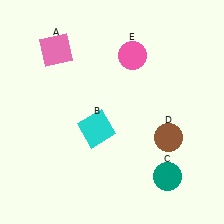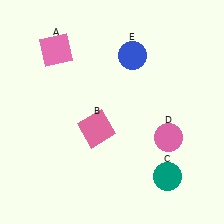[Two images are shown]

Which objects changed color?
B changed from cyan to pink. D changed from brown to pink. E changed from pink to blue.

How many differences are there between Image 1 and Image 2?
There are 3 differences between the two images.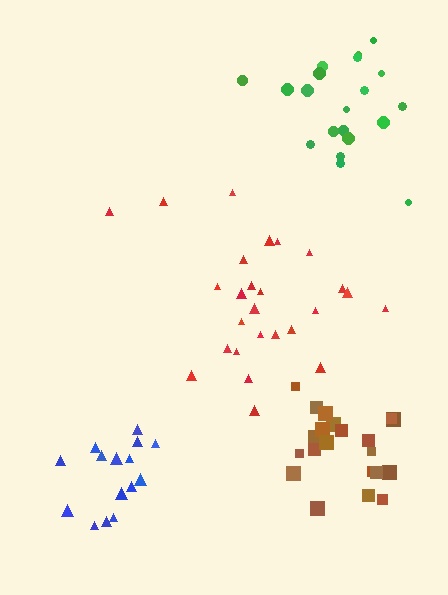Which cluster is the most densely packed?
Brown.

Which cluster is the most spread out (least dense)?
Red.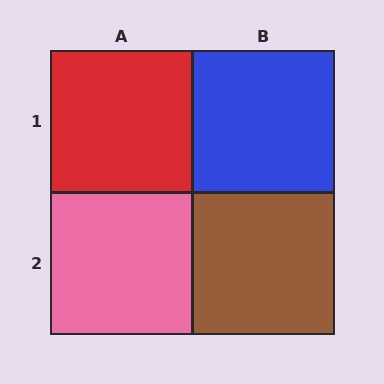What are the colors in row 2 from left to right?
Pink, brown.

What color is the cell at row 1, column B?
Blue.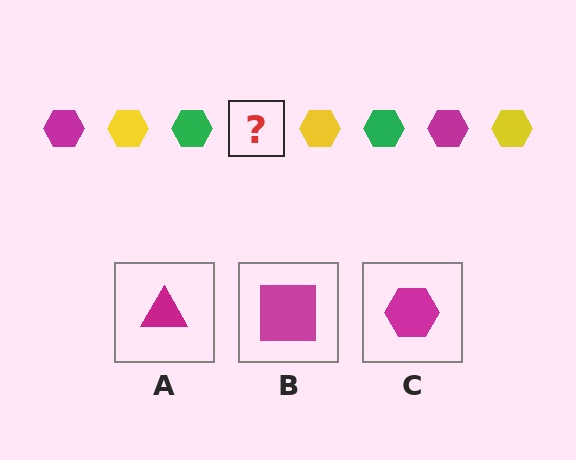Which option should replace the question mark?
Option C.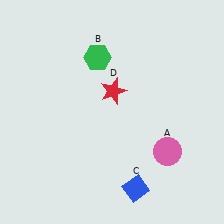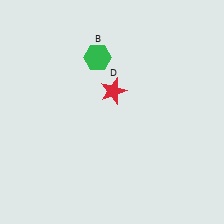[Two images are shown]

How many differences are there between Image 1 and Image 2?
There are 2 differences between the two images.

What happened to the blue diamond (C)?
The blue diamond (C) was removed in Image 2. It was in the bottom-right area of Image 1.